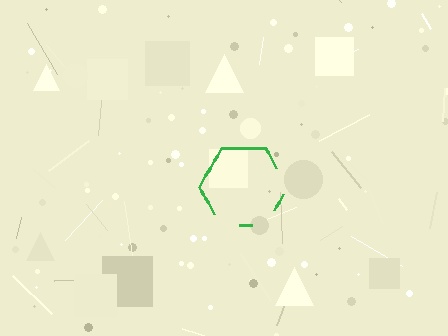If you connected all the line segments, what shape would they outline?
They would outline a hexagon.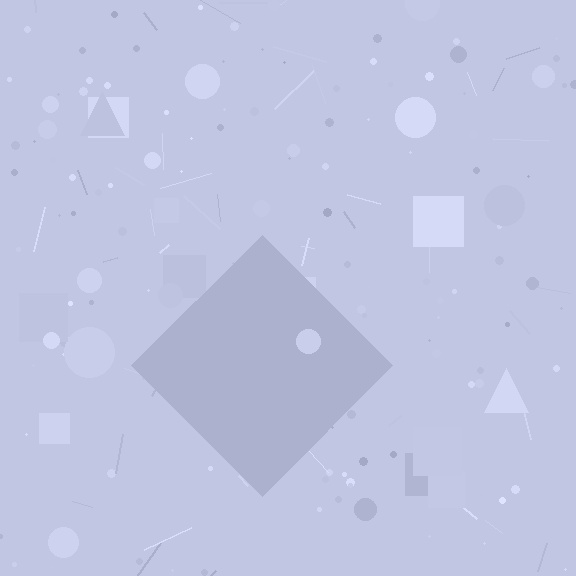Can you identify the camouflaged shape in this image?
The camouflaged shape is a diamond.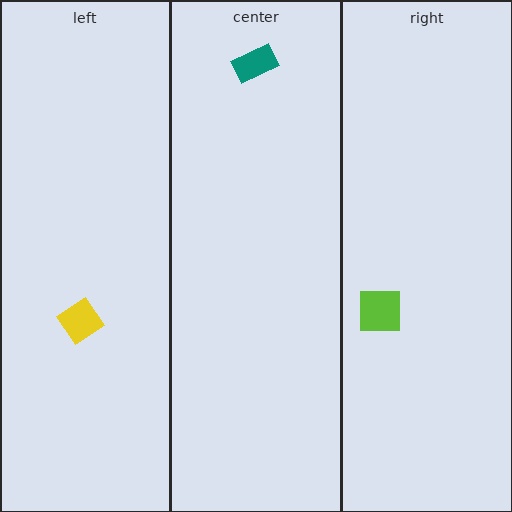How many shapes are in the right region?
1.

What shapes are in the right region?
The lime square.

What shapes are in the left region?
The yellow diamond.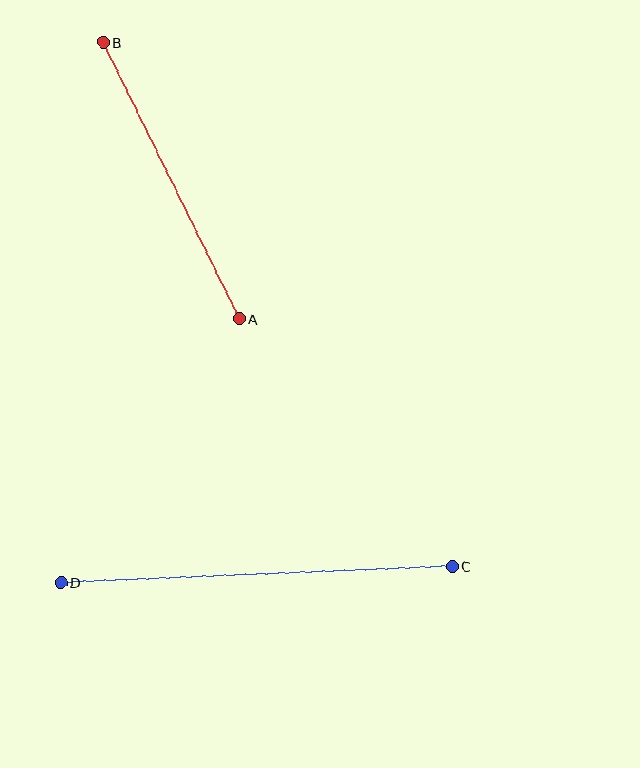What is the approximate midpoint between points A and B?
The midpoint is at approximately (171, 180) pixels.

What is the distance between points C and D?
The distance is approximately 391 pixels.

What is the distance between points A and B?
The distance is approximately 308 pixels.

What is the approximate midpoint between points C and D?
The midpoint is at approximately (257, 574) pixels.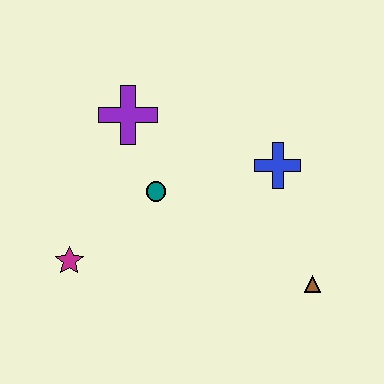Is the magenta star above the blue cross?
No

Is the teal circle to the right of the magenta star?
Yes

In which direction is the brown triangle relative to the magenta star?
The brown triangle is to the right of the magenta star.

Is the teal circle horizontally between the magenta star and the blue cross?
Yes